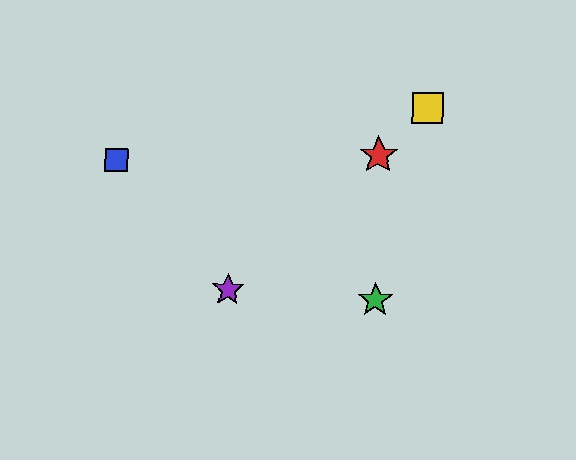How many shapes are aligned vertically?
2 shapes (the red star, the green star) are aligned vertically.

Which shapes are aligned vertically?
The red star, the green star are aligned vertically.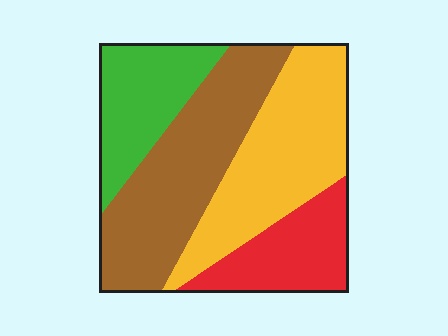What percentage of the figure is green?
Green takes up about one fifth (1/5) of the figure.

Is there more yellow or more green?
Yellow.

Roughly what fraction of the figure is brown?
Brown covers around 35% of the figure.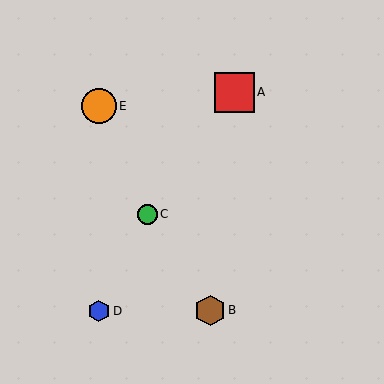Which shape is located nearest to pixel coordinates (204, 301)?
The brown hexagon (labeled B) at (210, 310) is nearest to that location.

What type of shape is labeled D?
Shape D is a blue hexagon.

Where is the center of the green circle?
The center of the green circle is at (147, 214).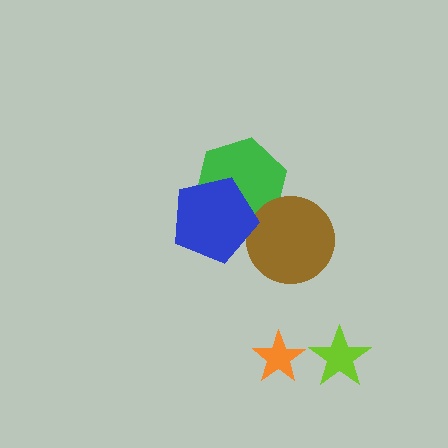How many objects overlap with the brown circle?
2 objects overlap with the brown circle.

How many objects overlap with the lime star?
0 objects overlap with the lime star.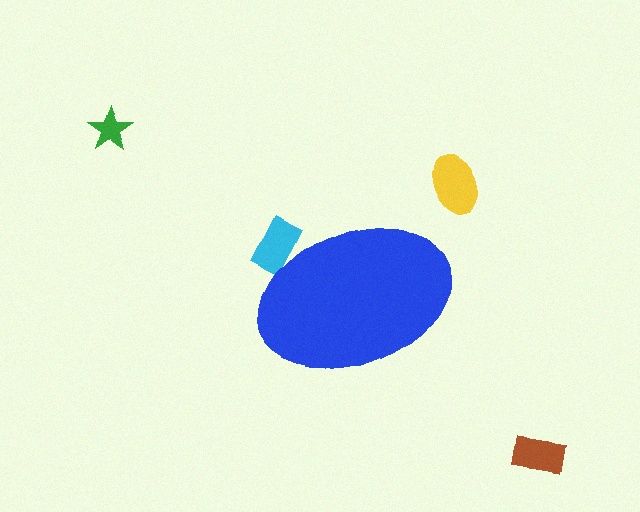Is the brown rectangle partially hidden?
No, the brown rectangle is fully visible.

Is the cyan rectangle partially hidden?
Yes, the cyan rectangle is partially hidden behind the blue ellipse.